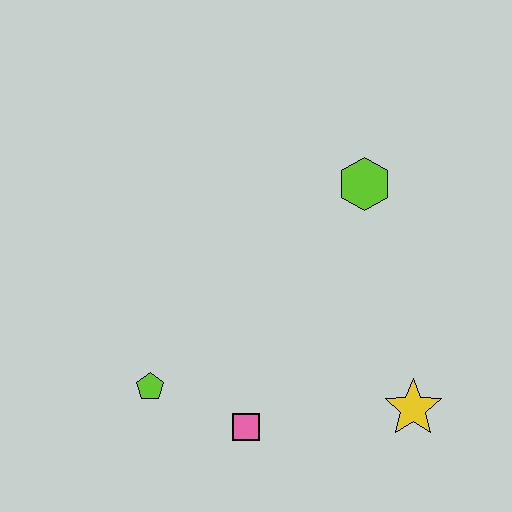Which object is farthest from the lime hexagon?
The lime pentagon is farthest from the lime hexagon.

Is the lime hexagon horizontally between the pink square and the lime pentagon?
No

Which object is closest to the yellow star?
The pink square is closest to the yellow star.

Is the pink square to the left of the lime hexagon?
Yes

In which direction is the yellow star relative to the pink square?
The yellow star is to the right of the pink square.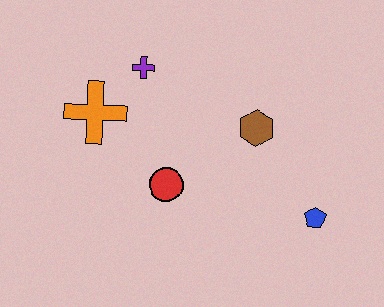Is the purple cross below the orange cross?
No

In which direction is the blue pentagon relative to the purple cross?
The blue pentagon is to the right of the purple cross.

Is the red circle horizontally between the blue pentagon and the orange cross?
Yes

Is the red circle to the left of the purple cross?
No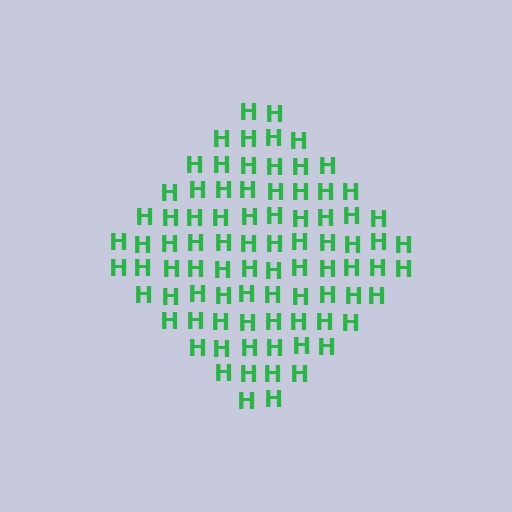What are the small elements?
The small elements are letter H's.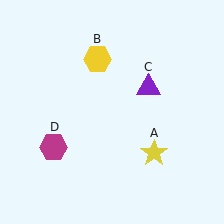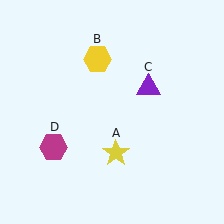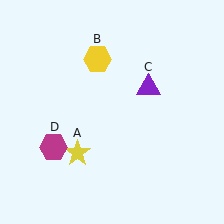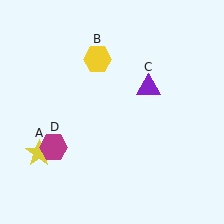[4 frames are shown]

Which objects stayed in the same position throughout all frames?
Yellow hexagon (object B) and purple triangle (object C) and magenta hexagon (object D) remained stationary.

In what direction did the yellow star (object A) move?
The yellow star (object A) moved left.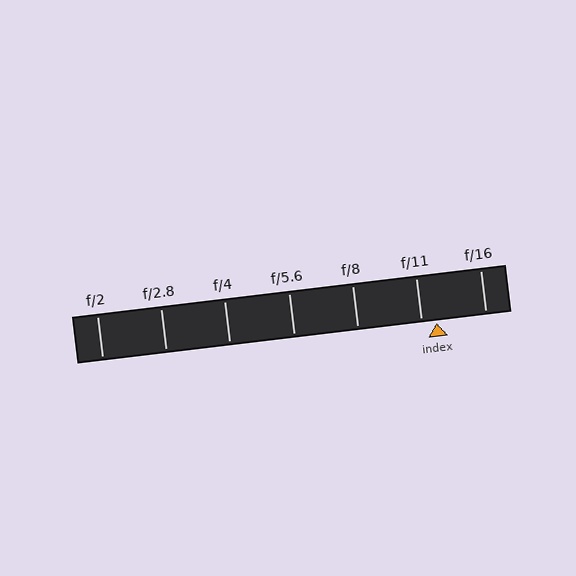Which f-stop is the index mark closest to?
The index mark is closest to f/11.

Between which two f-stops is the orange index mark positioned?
The index mark is between f/11 and f/16.